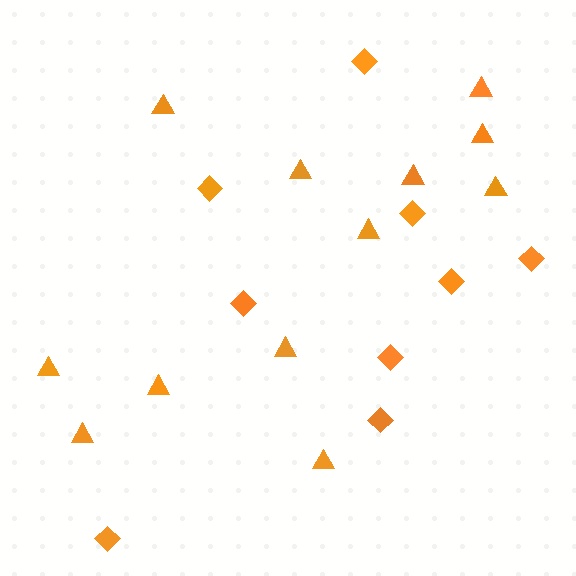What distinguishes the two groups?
There are 2 groups: one group of diamonds (9) and one group of triangles (12).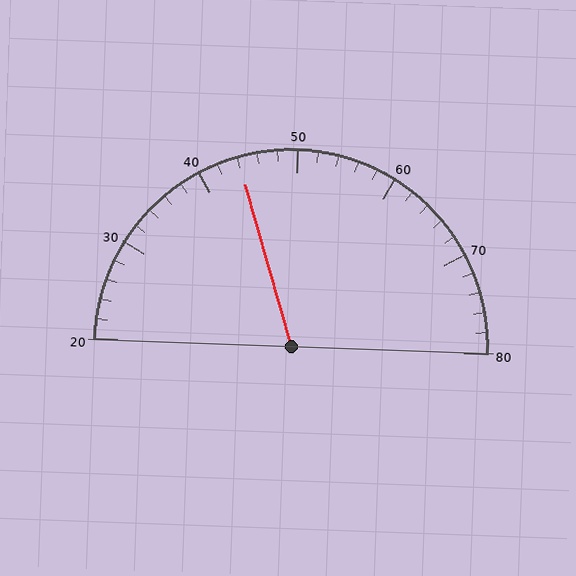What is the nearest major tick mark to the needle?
The nearest major tick mark is 40.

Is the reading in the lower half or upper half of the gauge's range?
The reading is in the lower half of the range (20 to 80).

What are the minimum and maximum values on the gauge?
The gauge ranges from 20 to 80.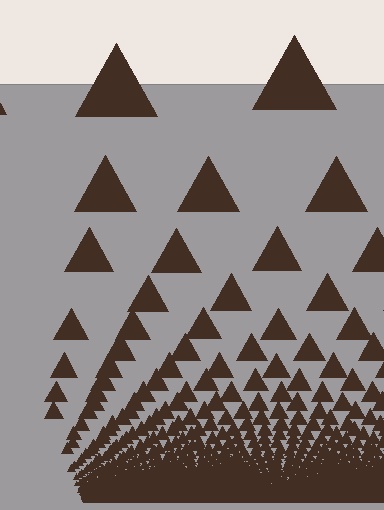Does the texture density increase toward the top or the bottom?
Density increases toward the bottom.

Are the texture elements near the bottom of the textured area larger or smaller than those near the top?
Smaller. The gradient is inverted — elements near the bottom are smaller and denser.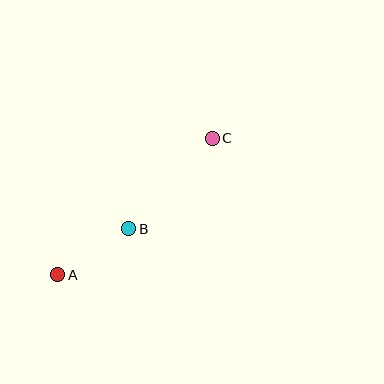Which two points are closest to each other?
Points A and B are closest to each other.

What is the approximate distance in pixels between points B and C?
The distance between B and C is approximately 123 pixels.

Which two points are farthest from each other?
Points A and C are farthest from each other.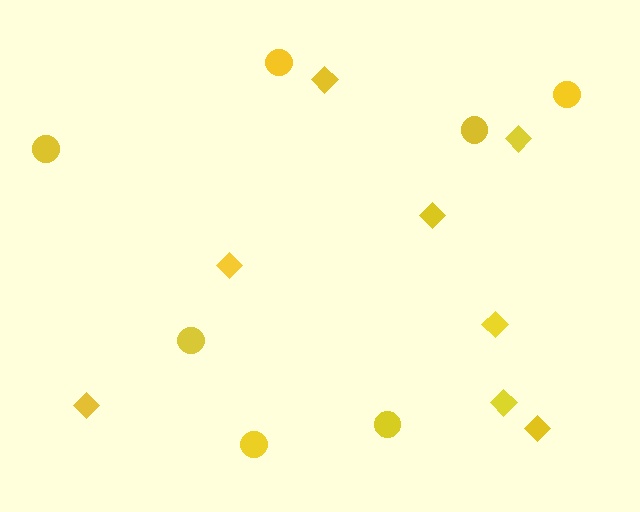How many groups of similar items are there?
There are 2 groups: one group of diamonds (8) and one group of circles (7).